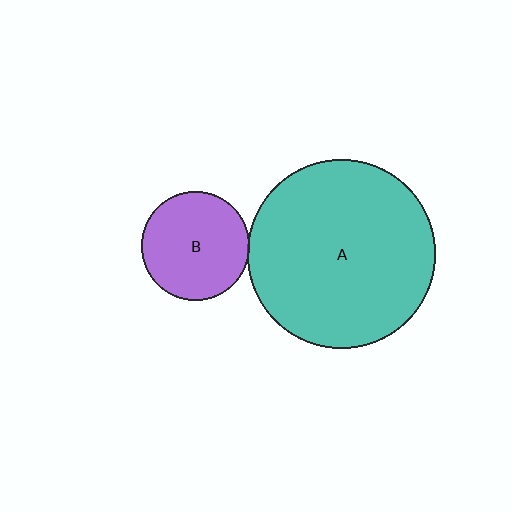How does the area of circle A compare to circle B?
Approximately 3.0 times.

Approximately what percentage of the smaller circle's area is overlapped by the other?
Approximately 5%.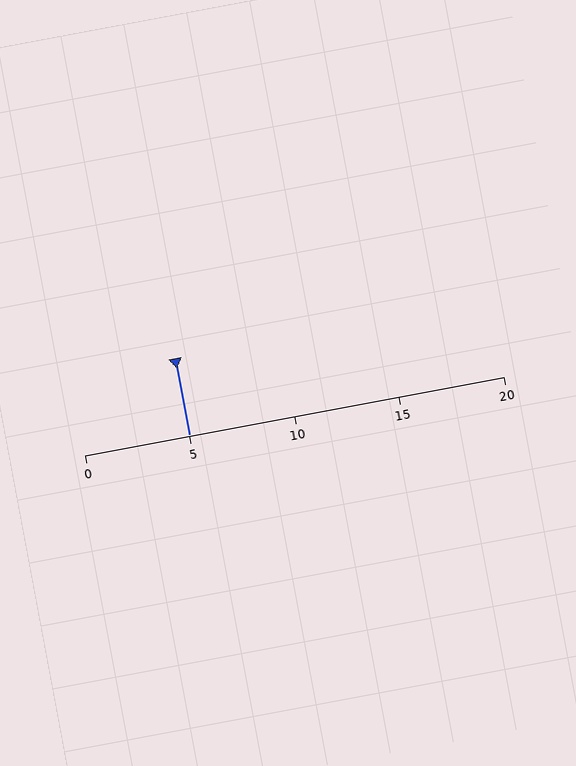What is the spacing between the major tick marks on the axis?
The major ticks are spaced 5 apart.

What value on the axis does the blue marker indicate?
The marker indicates approximately 5.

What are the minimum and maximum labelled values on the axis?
The axis runs from 0 to 20.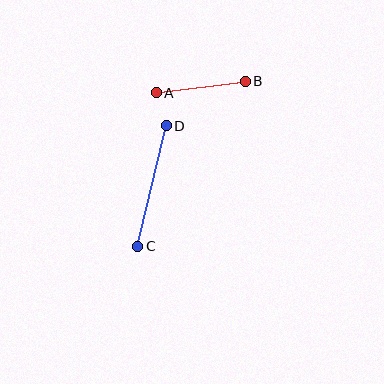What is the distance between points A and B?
The distance is approximately 90 pixels.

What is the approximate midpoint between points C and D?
The midpoint is at approximately (152, 186) pixels.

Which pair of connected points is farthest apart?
Points C and D are farthest apart.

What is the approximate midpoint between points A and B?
The midpoint is at approximately (201, 87) pixels.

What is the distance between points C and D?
The distance is approximately 124 pixels.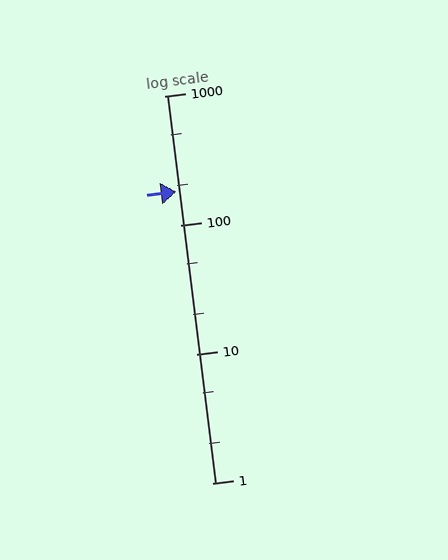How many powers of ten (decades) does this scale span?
The scale spans 3 decades, from 1 to 1000.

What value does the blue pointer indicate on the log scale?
The pointer indicates approximately 180.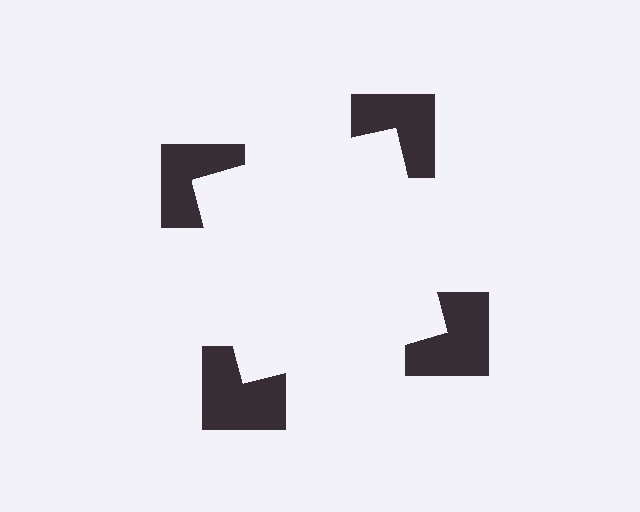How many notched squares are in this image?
There are 4 — one at each vertex of the illusory square.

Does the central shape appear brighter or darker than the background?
It typically appears slightly brighter than the background, even though no actual brightness change is drawn.